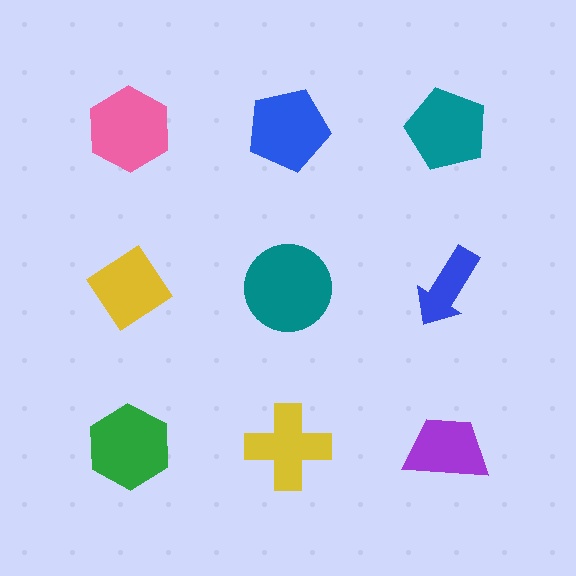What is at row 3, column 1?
A green hexagon.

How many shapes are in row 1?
3 shapes.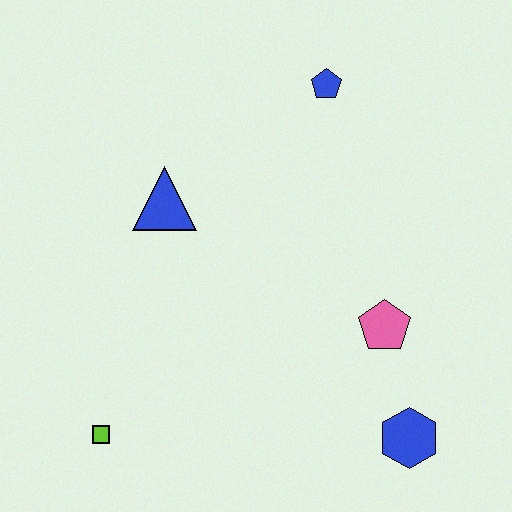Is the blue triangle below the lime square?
No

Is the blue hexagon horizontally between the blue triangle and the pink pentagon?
No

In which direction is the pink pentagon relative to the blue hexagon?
The pink pentagon is above the blue hexagon.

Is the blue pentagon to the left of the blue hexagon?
Yes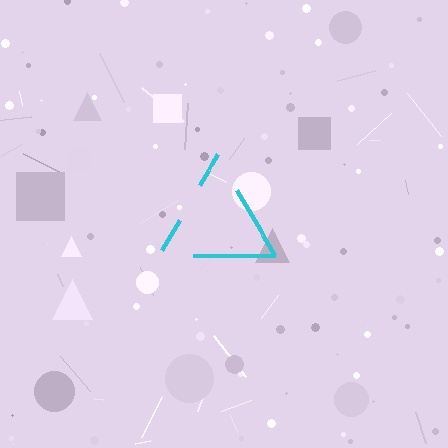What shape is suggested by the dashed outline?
The dashed outline suggests a triangle.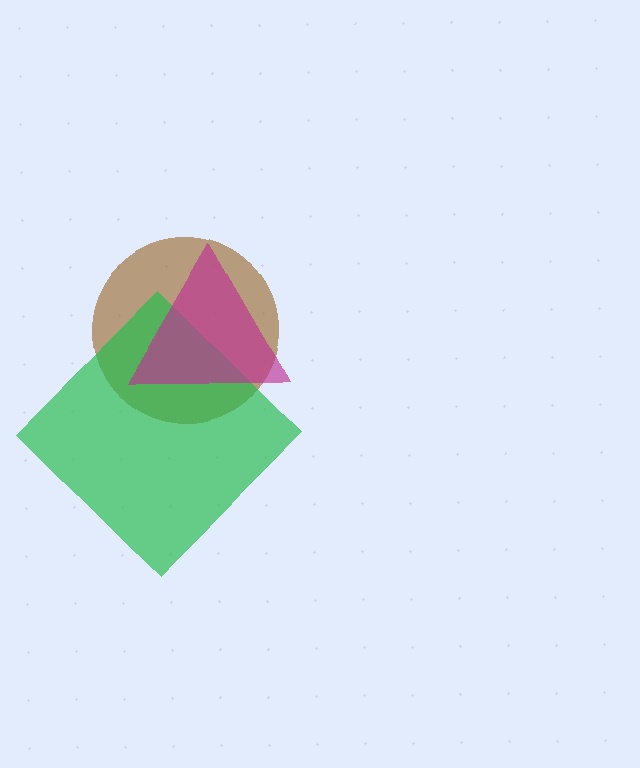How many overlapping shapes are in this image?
There are 3 overlapping shapes in the image.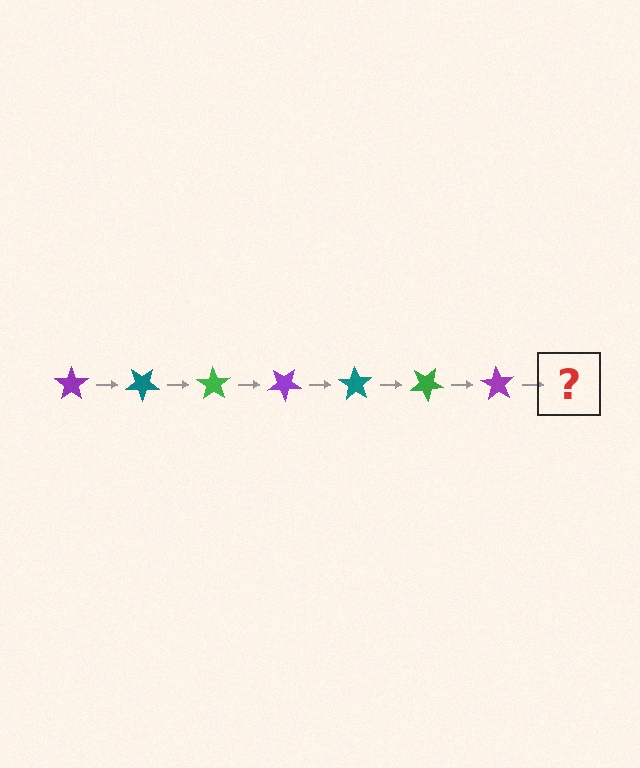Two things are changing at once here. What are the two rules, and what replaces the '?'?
The two rules are that it rotates 35 degrees each step and the color cycles through purple, teal, and green. The '?' should be a teal star, rotated 245 degrees from the start.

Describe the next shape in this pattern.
It should be a teal star, rotated 245 degrees from the start.